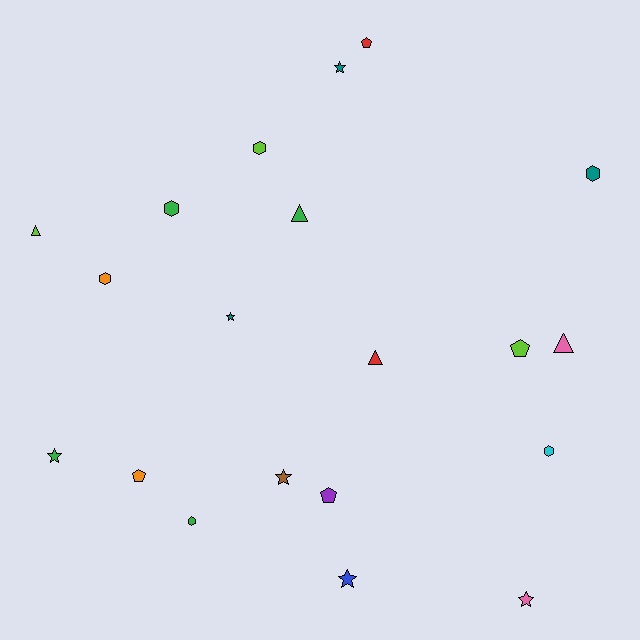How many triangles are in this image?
There are 4 triangles.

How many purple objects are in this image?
There is 1 purple object.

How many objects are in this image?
There are 20 objects.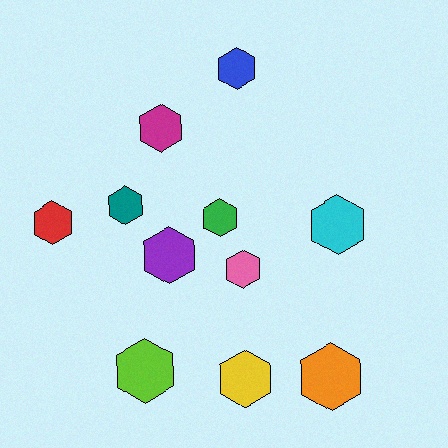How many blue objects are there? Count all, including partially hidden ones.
There is 1 blue object.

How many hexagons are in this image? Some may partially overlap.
There are 11 hexagons.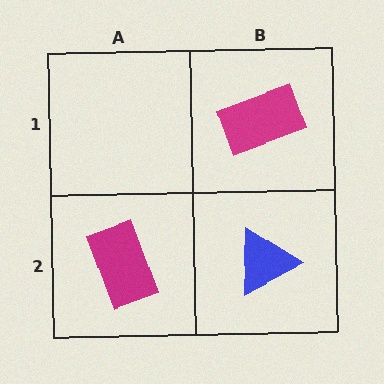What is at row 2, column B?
A blue triangle.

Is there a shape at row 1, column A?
No, that cell is empty.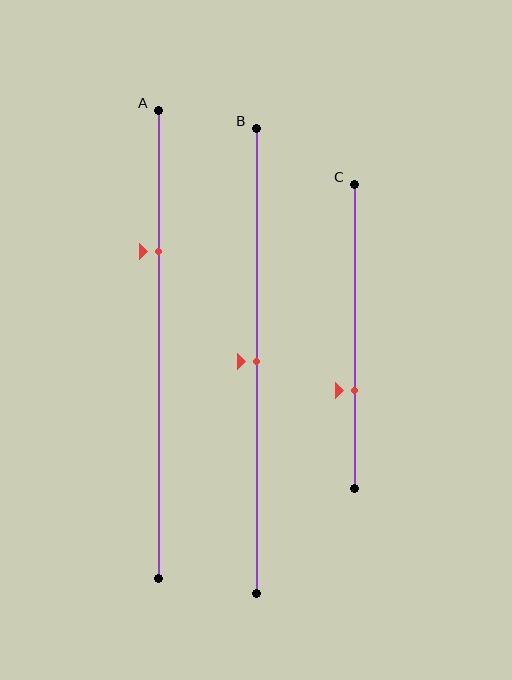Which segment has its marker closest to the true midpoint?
Segment B has its marker closest to the true midpoint.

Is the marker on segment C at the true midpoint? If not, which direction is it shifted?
No, the marker on segment C is shifted downward by about 18% of the segment length.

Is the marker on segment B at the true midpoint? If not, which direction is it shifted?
Yes, the marker on segment B is at the true midpoint.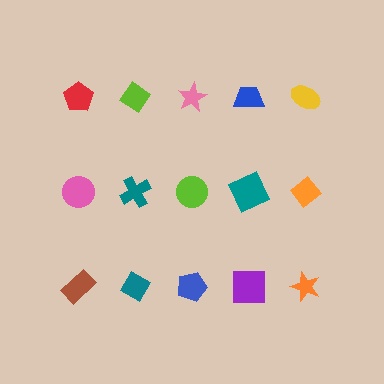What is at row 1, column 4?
A blue trapezoid.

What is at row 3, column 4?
A purple square.